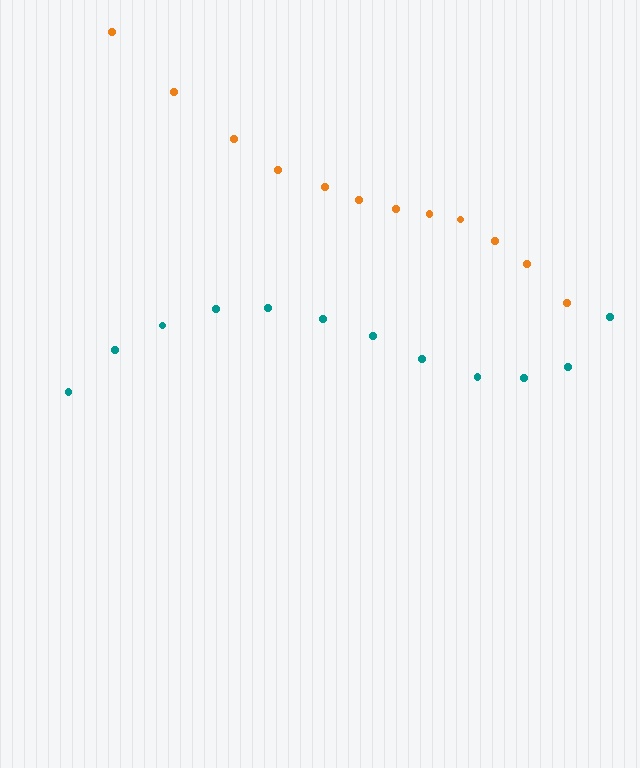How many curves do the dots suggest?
There are 2 distinct paths.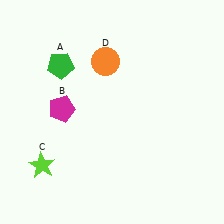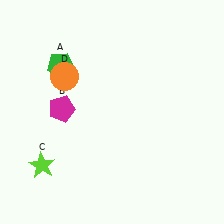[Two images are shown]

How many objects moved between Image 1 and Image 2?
1 object moved between the two images.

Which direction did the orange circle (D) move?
The orange circle (D) moved left.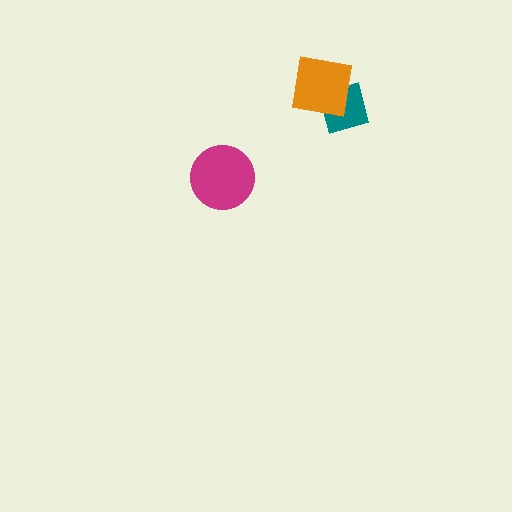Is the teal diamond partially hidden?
Yes, it is partially covered by another shape.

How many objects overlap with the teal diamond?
1 object overlaps with the teal diamond.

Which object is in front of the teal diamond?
The orange square is in front of the teal diamond.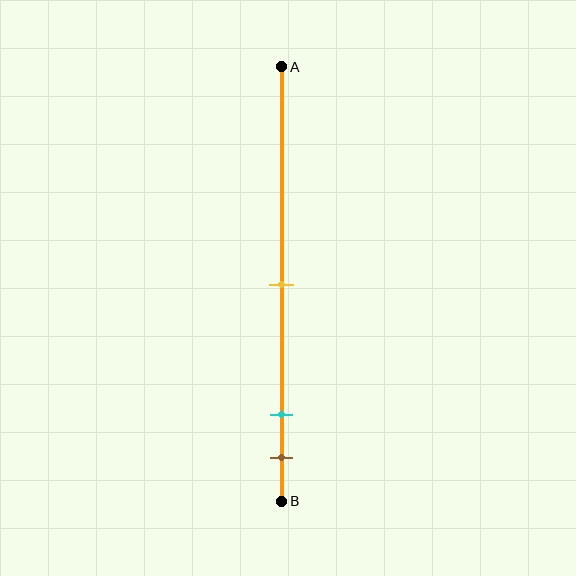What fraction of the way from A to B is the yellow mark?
The yellow mark is approximately 50% (0.5) of the way from A to B.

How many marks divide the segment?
There are 3 marks dividing the segment.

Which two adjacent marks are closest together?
The cyan and brown marks are the closest adjacent pair.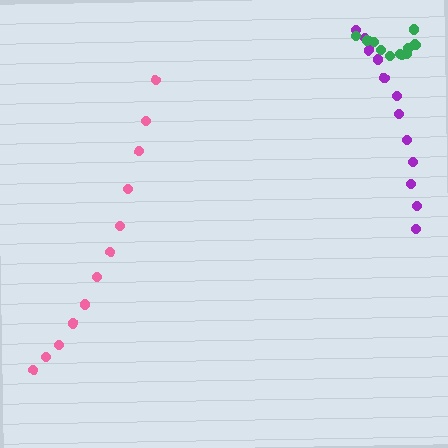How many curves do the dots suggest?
There are 3 distinct paths.